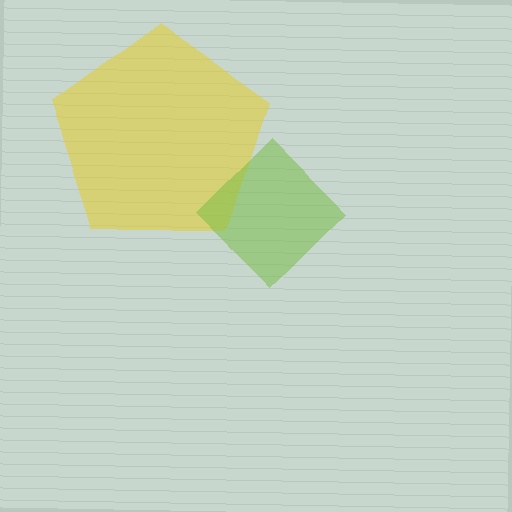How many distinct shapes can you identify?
There are 2 distinct shapes: a yellow pentagon, a lime diamond.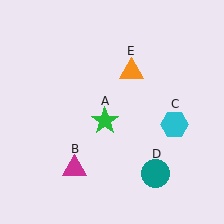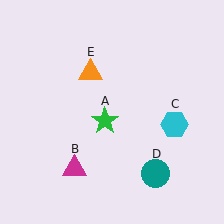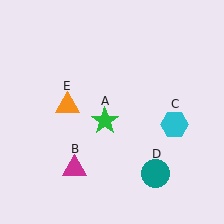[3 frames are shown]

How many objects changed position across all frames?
1 object changed position: orange triangle (object E).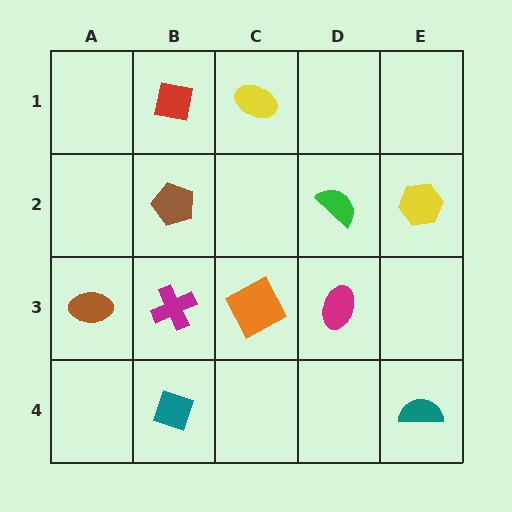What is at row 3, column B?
A magenta cross.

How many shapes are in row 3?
4 shapes.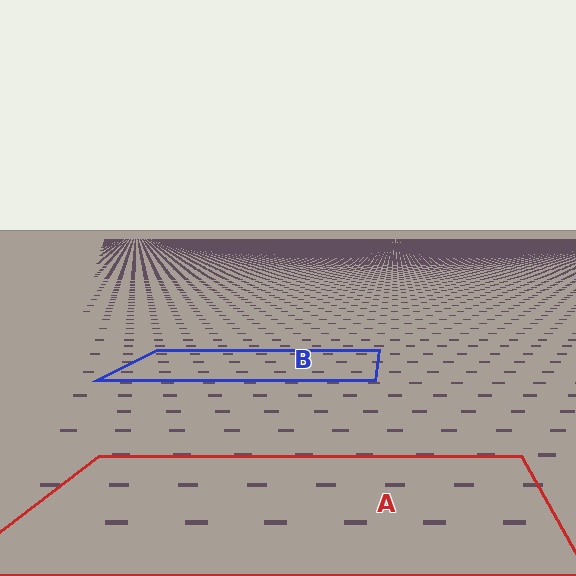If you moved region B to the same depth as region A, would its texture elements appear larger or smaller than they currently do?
They would appear larger. At a closer depth, the same texture elements are projected at a bigger on-screen size.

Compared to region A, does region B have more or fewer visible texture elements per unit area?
Region B has more texture elements per unit area — they are packed more densely because it is farther away.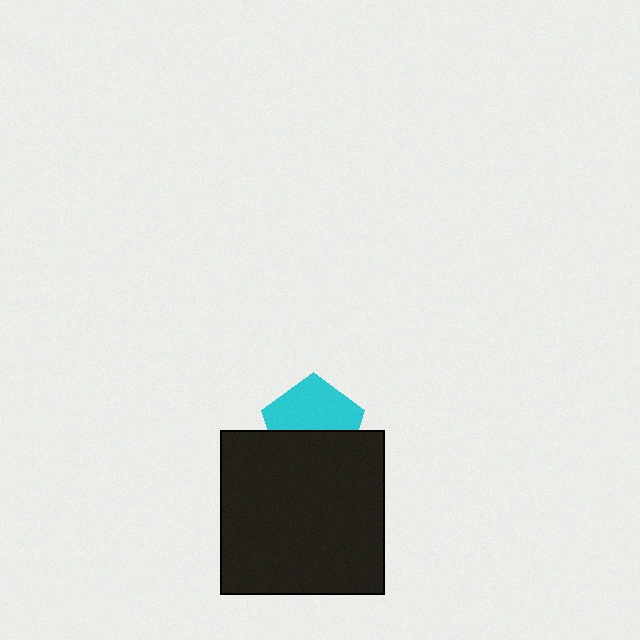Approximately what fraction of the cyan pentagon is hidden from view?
Roughly 46% of the cyan pentagon is hidden behind the black square.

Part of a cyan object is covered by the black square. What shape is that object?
It is a pentagon.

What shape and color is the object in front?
The object in front is a black square.